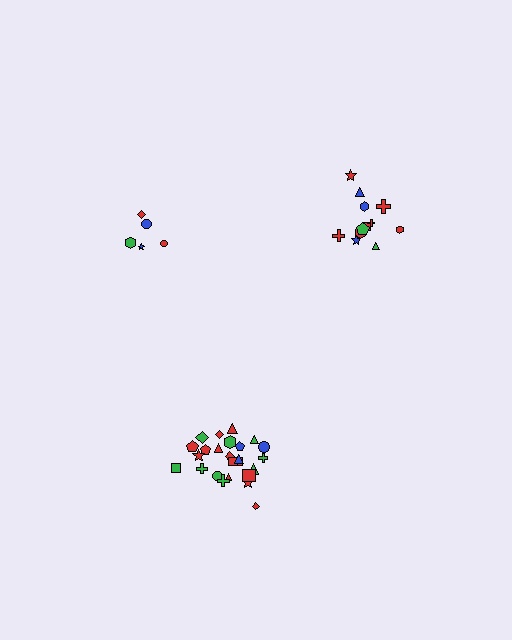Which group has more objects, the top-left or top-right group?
The top-right group.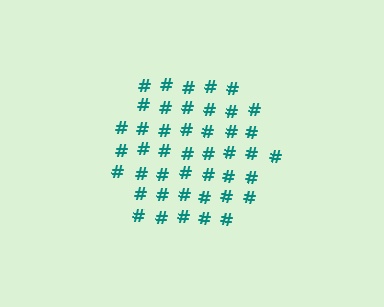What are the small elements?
The small elements are hash symbols.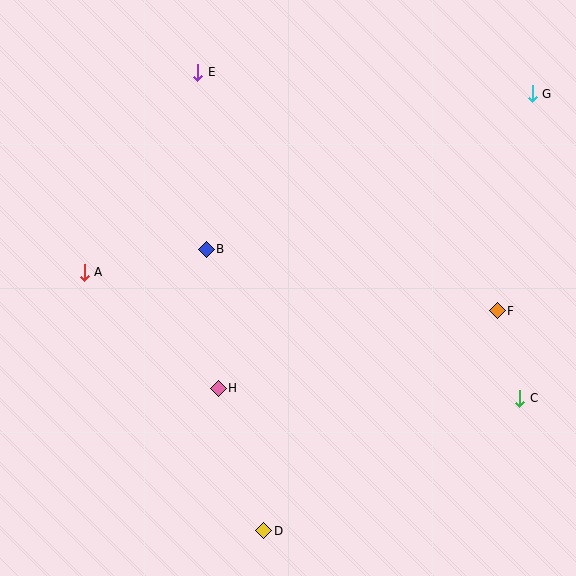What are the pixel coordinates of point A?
Point A is at (84, 272).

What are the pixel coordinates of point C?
Point C is at (520, 398).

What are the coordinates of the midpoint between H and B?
The midpoint between H and B is at (212, 319).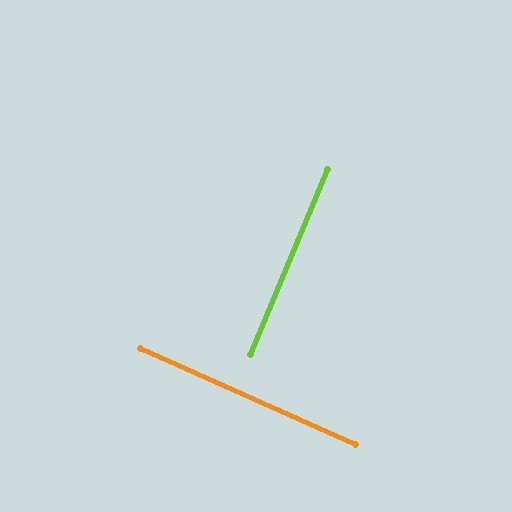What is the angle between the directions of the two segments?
Approximately 89 degrees.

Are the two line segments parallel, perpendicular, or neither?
Perpendicular — they meet at approximately 89°.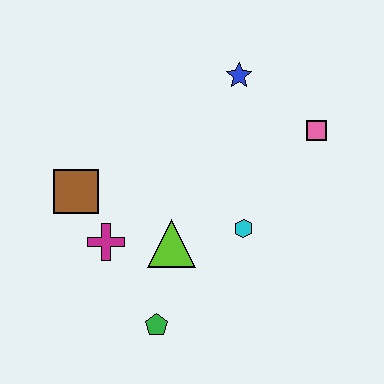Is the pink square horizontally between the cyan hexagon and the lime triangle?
No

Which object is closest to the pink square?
The blue star is closest to the pink square.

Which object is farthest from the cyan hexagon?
The brown square is farthest from the cyan hexagon.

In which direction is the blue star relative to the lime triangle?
The blue star is above the lime triangle.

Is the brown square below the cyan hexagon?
No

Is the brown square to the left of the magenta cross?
Yes